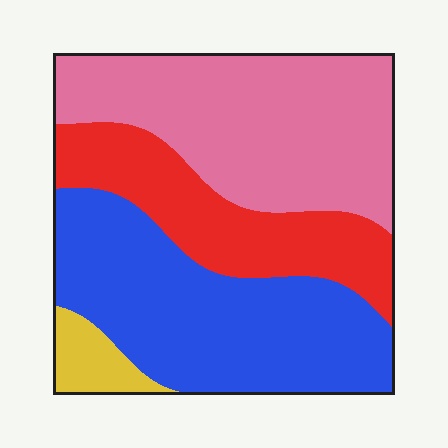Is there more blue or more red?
Blue.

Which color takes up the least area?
Yellow, at roughly 5%.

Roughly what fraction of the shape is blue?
Blue covers about 35% of the shape.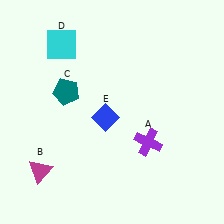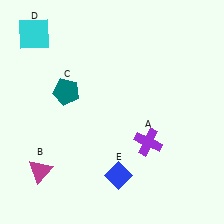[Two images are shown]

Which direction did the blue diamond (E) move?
The blue diamond (E) moved down.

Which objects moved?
The objects that moved are: the cyan square (D), the blue diamond (E).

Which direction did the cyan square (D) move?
The cyan square (D) moved left.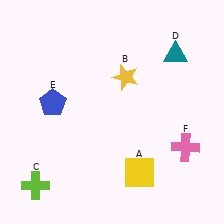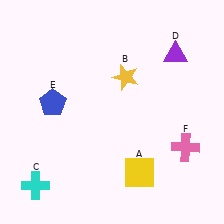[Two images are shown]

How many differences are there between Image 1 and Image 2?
There are 2 differences between the two images.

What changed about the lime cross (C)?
In Image 1, C is lime. In Image 2, it changed to cyan.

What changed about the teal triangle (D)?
In Image 1, D is teal. In Image 2, it changed to purple.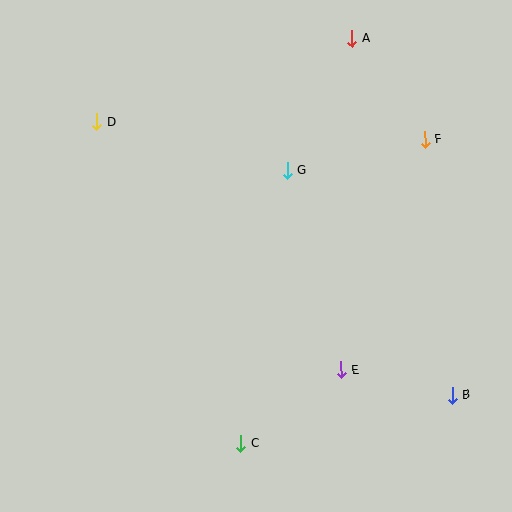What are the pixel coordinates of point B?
Point B is at (452, 395).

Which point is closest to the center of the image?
Point G at (288, 170) is closest to the center.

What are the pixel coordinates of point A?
Point A is at (352, 38).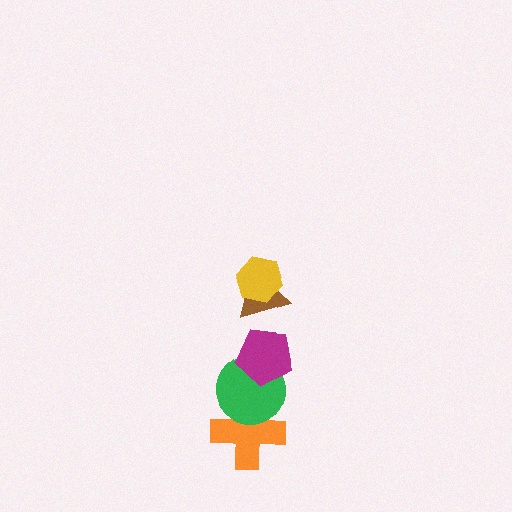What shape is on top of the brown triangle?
The yellow hexagon is on top of the brown triangle.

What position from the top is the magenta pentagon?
The magenta pentagon is 3rd from the top.